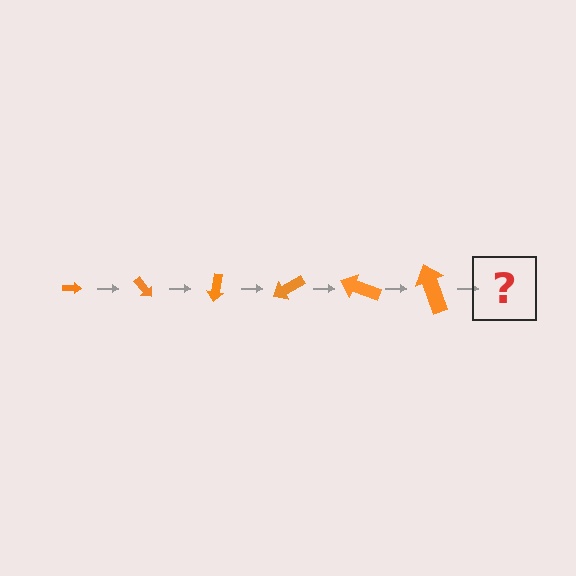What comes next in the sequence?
The next element should be an arrow, larger than the previous one and rotated 300 degrees from the start.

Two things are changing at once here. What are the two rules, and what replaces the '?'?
The two rules are that the arrow grows larger each step and it rotates 50 degrees each step. The '?' should be an arrow, larger than the previous one and rotated 300 degrees from the start.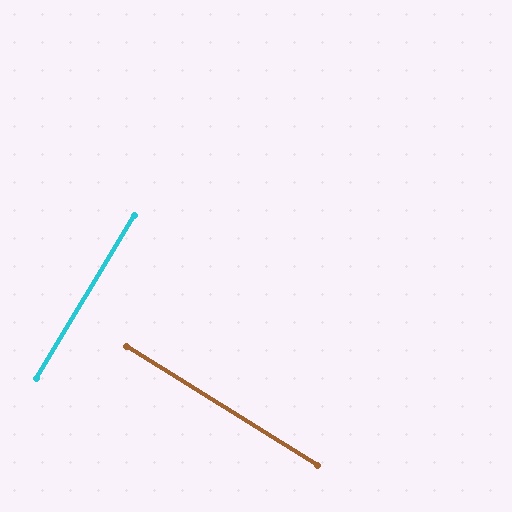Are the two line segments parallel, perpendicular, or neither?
Perpendicular — they meet at approximately 89°.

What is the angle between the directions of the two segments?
Approximately 89 degrees.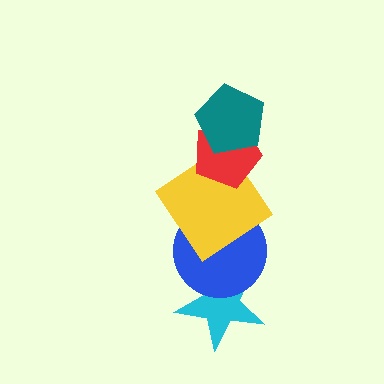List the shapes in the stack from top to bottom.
From top to bottom: the teal pentagon, the red pentagon, the yellow diamond, the blue circle, the cyan star.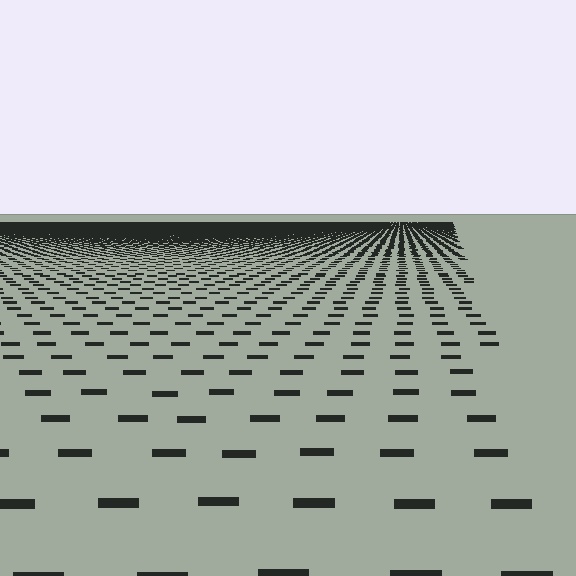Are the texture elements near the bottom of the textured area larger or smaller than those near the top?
Larger. Near the bottom, elements are closer to the viewer and appear at a bigger on-screen size.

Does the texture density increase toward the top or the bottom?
Density increases toward the top.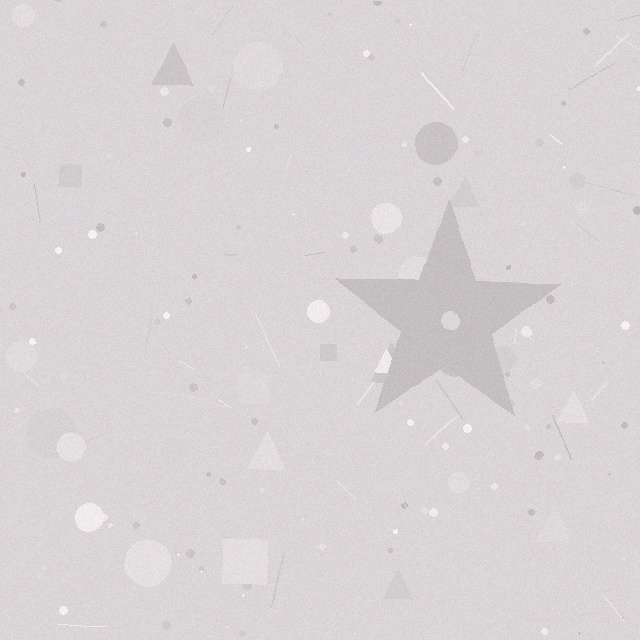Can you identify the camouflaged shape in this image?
The camouflaged shape is a star.